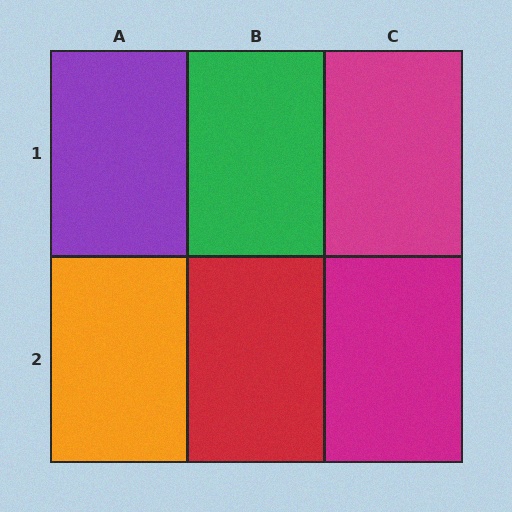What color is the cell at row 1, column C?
Magenta.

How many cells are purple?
1 cell is purple.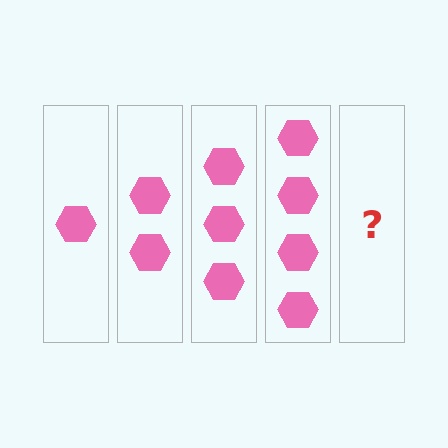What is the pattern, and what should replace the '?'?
The pattern is that each step adds one more hexagon. The '?' should be 5 hexagons.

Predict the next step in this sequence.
The next step is 5 hexagons.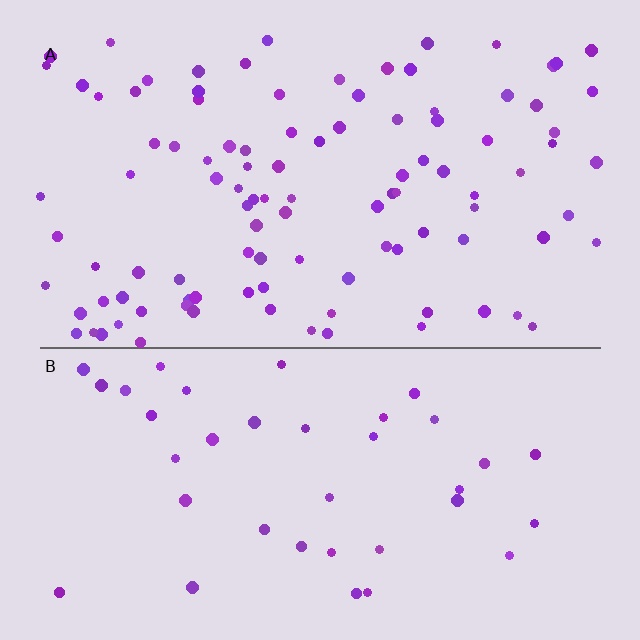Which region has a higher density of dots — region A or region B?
A (the top).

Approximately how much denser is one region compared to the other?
Approximately 2.7× — region A over region B.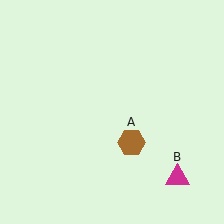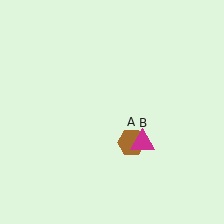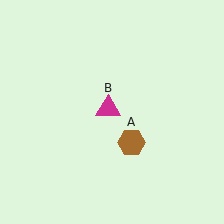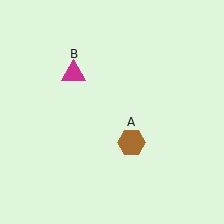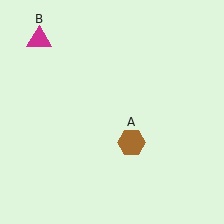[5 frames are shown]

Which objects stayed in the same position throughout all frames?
Brown hexagon (object A) remained stationary.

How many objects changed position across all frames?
1 object changed position: magenta triangle (object B).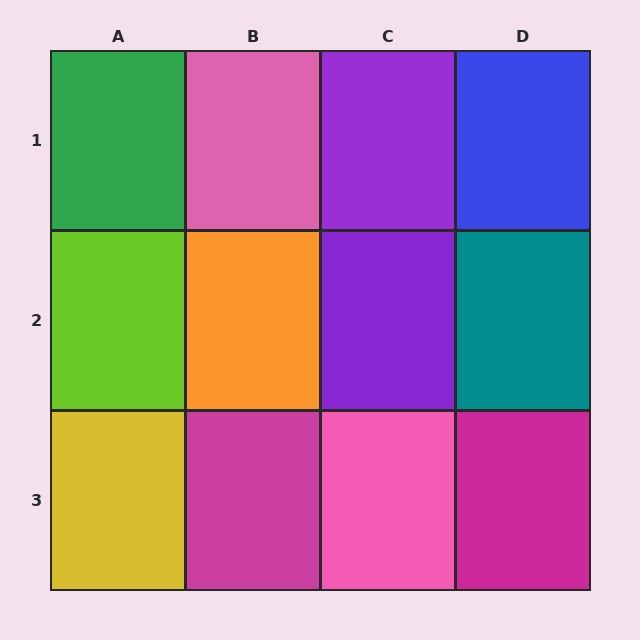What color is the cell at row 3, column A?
Yellow.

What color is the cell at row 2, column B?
Orange.